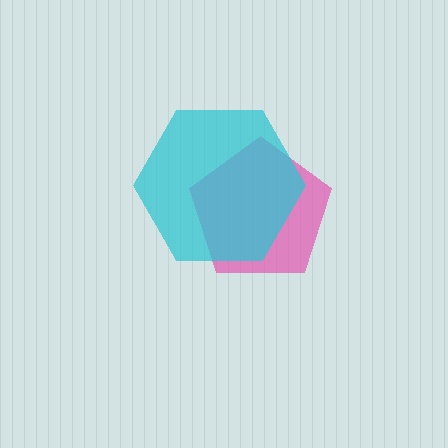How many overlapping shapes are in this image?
There are 2 overlapping shapes in the image.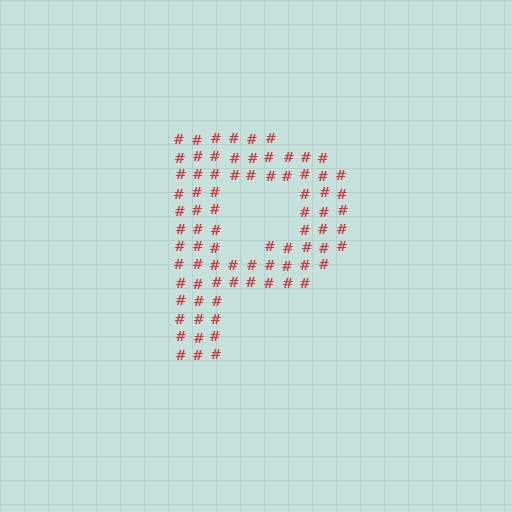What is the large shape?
The large shape is the letter P.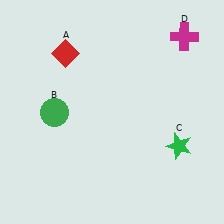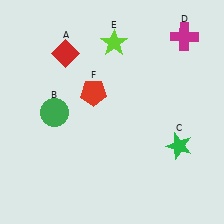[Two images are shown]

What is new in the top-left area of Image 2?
A red pentagon (F) was added in the top-left area of Image 2.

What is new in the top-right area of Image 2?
A lime star (E) was added in the top-right area of Image 2.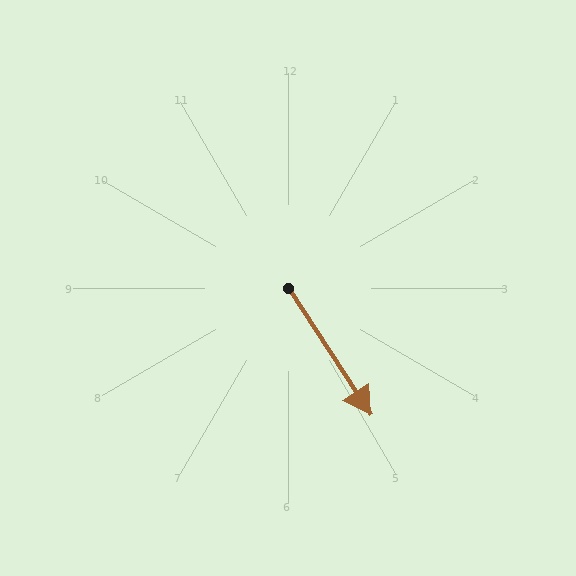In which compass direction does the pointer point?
Southeast.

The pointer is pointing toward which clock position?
Roughly 5 o'clock.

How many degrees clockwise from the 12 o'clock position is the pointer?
Approximately 147 degrees.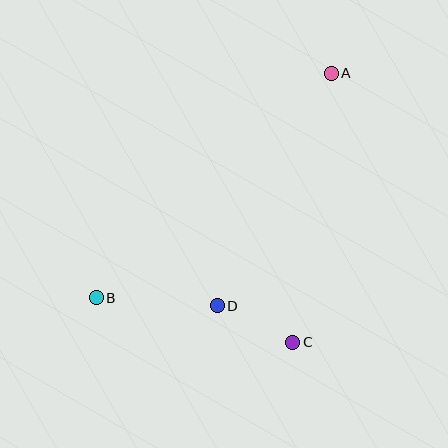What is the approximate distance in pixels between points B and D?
The distance between B and D is approximately 121 pixels.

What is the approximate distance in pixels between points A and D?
The distance between A and D is approximately 259 pixels.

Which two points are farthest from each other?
Points A and B are farthest from each other.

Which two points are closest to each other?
Points C and D are closest to each other.